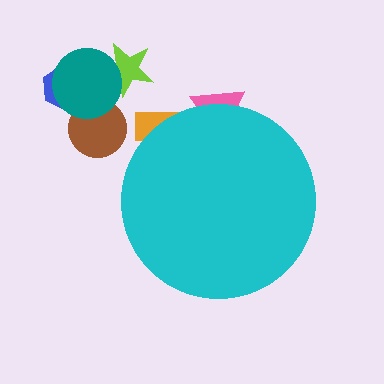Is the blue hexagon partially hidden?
No, the blue hexagon is fully visible.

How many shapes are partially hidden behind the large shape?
2 shapes are partially hidden.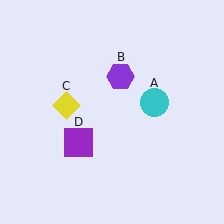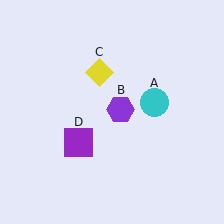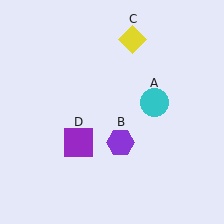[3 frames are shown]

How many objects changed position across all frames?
2 objects changed position: purple hexagon (object B), yellow diamond (object C).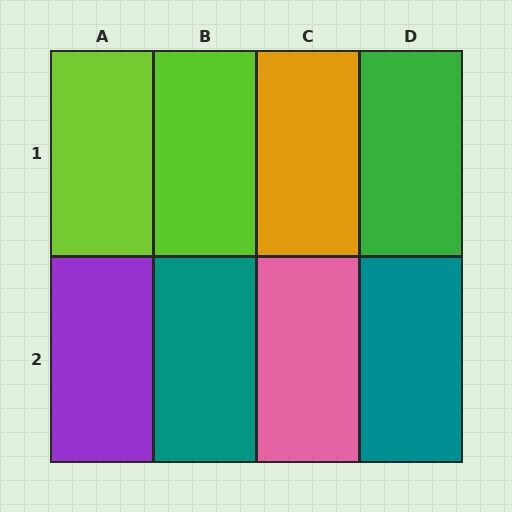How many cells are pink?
1 cell is pink.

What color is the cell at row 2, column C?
Pink.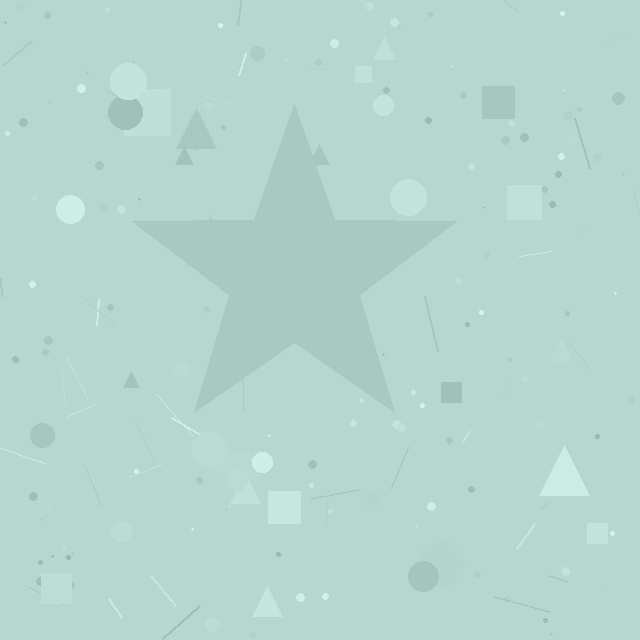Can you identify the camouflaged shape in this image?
The camouflaged shape is a star.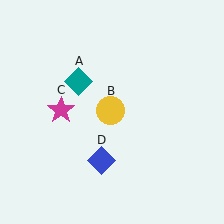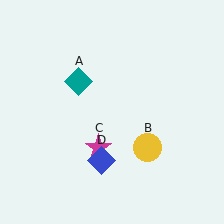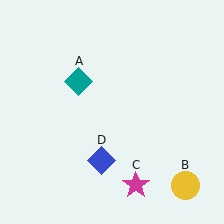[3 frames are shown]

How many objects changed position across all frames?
2 objects changed position: yellow circle (object B), magenta star (object C).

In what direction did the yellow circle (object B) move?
The yellow circle (object B) moved down and to the right.